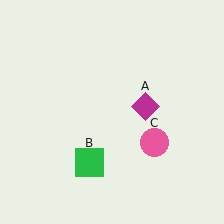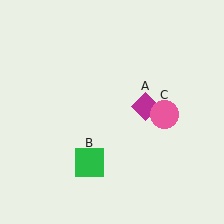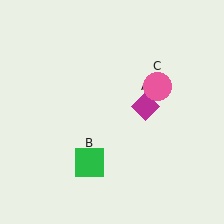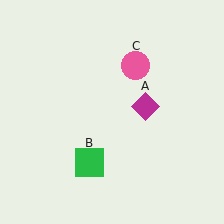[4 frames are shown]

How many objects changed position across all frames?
1 object changed position: pink circle (object C).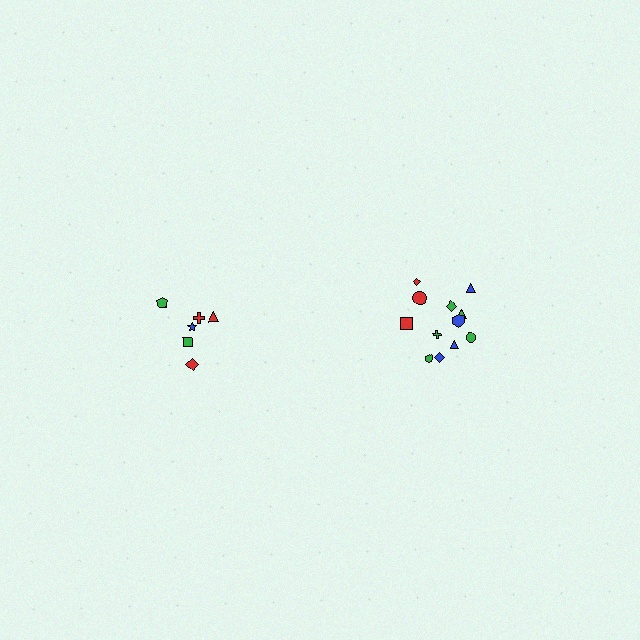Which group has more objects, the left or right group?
The right group.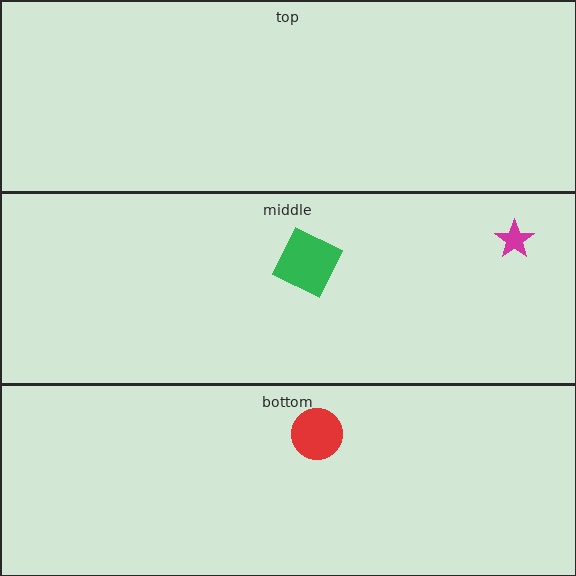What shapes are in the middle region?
The green square, the magenta star.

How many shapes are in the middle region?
2.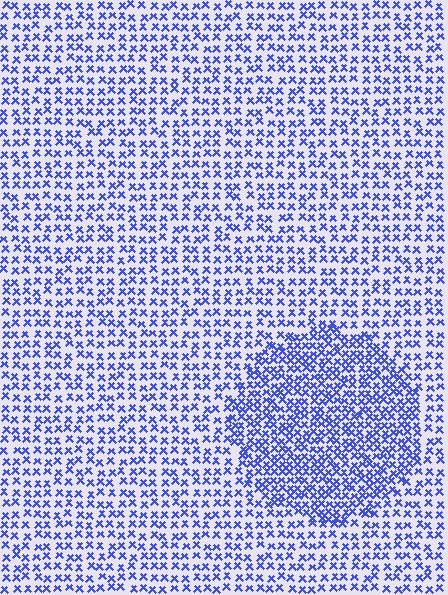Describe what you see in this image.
The image contains small blue elements arranged at two different densities. A circle-shaped region is visible where the elements are more densely packed than the surrounding area.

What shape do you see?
I see a circle.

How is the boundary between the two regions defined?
The boundary is defined by a change in element density (approximately 1.8x ratio). All elements are the same color, size, and shape.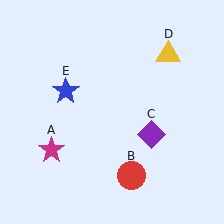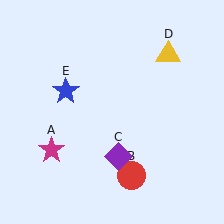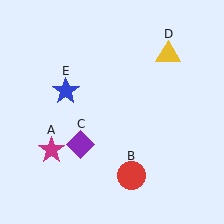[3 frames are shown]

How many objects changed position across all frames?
1 object changed position: purple diamond (object C).